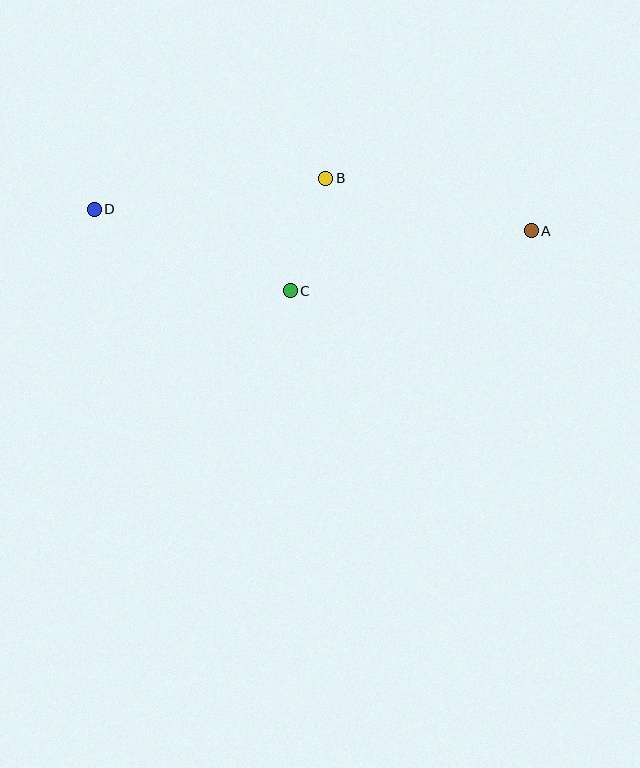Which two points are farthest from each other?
Points A and D are farthest from each other.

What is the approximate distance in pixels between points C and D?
The distance between C and D is approximately 212 pixels.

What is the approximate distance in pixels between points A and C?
The distance between A and C is approximately 248 pixels.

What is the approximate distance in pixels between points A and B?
The distance between A and B is approximately 212 pixels.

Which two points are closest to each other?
Points B and C are closest to each other.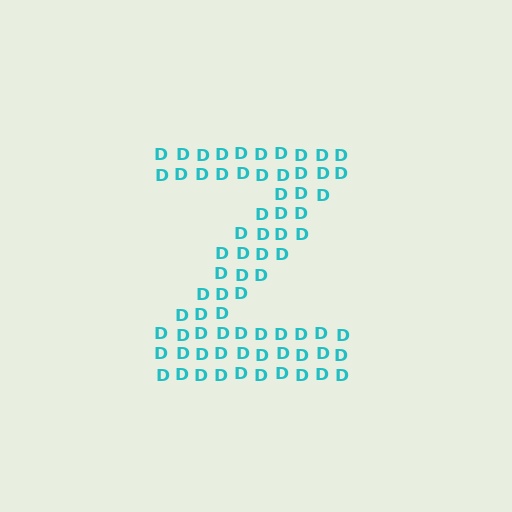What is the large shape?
The large shape is the letter Z.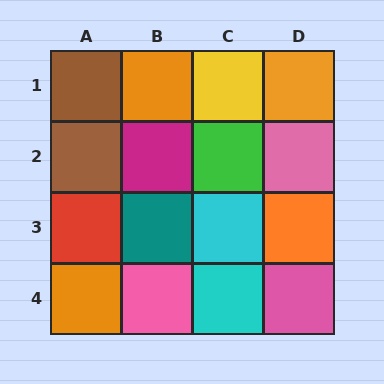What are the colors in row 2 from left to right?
Brown, magenta, green, pink.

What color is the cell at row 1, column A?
Brown.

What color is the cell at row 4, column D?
Pink.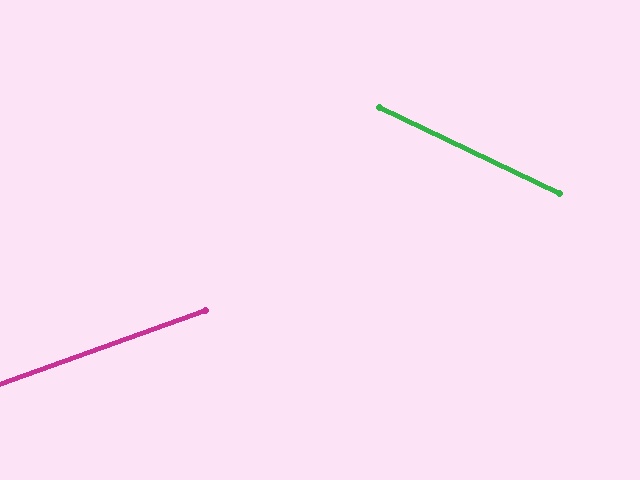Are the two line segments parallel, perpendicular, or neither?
Neither parallel nor perpendicular — they differ by about 45°.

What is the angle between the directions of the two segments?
Approximately 45 degrees.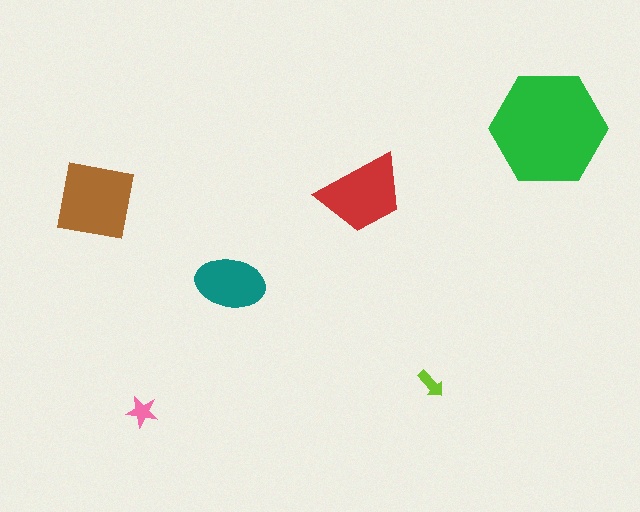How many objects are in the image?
There are 6 objects in the image.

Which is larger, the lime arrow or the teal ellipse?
The teal ellipse.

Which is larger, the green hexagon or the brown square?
The green hexagon.